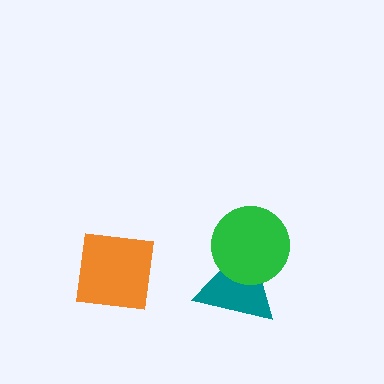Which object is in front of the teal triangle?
The green circle is in front of the teal triangle.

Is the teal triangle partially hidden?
Yes, it is partially covered by another shape.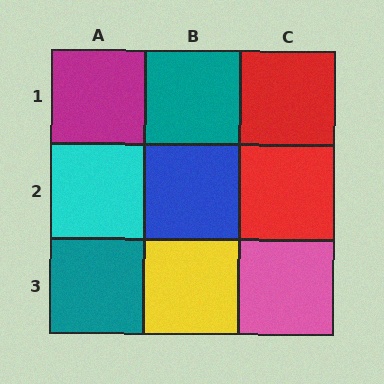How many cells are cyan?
1 cell is cyan.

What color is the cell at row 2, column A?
Cyan.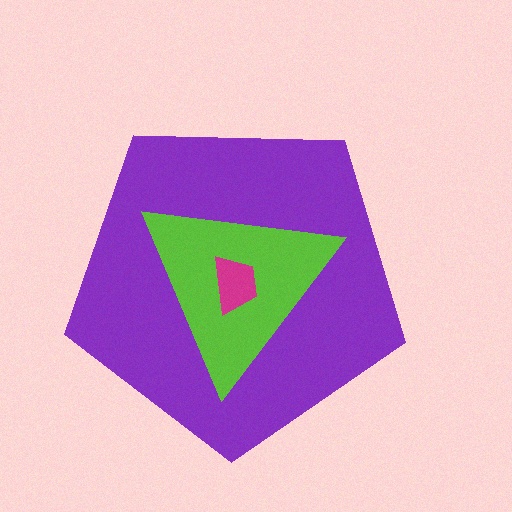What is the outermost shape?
The purple pentagon.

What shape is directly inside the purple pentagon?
The lime triangle.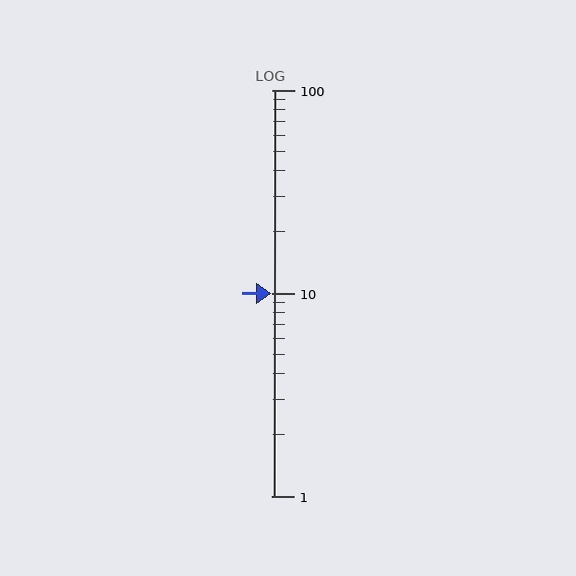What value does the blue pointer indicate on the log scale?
The pointer indicates approximately 10.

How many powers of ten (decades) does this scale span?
The scale spans 2 decades, from 1 to 100.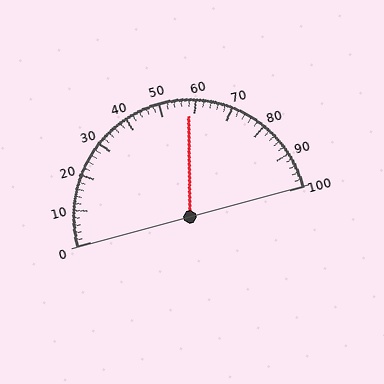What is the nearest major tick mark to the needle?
The nearest major tick mark is 60.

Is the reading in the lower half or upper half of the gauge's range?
The reading is in the upper half of the range (0 to 100).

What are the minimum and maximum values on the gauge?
The gauge ranges from 0 to 100.